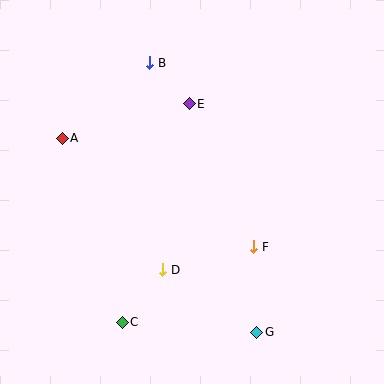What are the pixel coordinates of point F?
Point F is at (254, 247).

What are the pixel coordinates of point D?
Point D is at (163, 270).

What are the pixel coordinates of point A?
Point A is at (62, 138).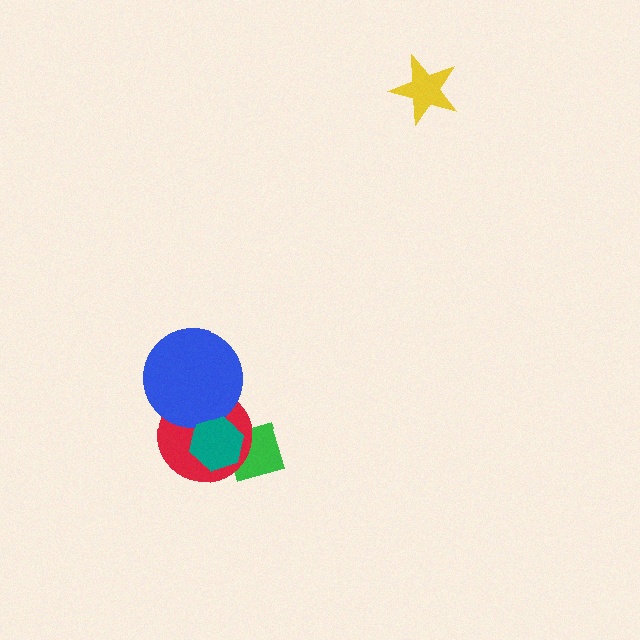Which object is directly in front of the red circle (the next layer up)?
The blue circle is directly in front of the red circle.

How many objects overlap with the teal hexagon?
3 objects overlap with the teal hexagon.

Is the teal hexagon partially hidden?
No, no other shape covers it.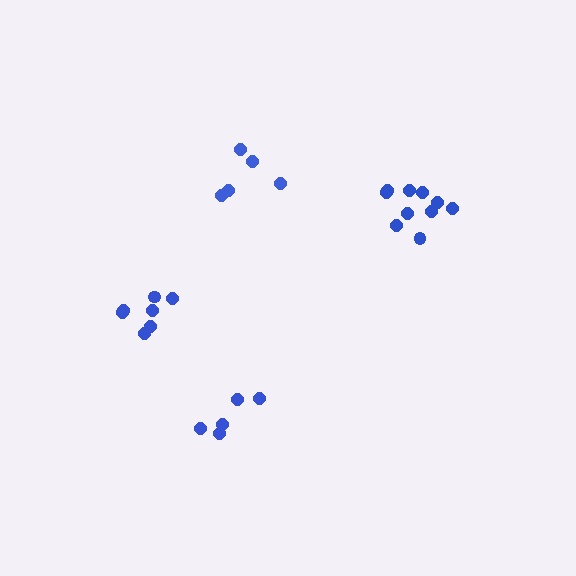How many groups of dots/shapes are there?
There are 4 groups.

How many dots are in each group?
Group 1: 7 dots, Group 2: 5 dots, Group 3: 10 dots, Group 4: 5 dots (27 total).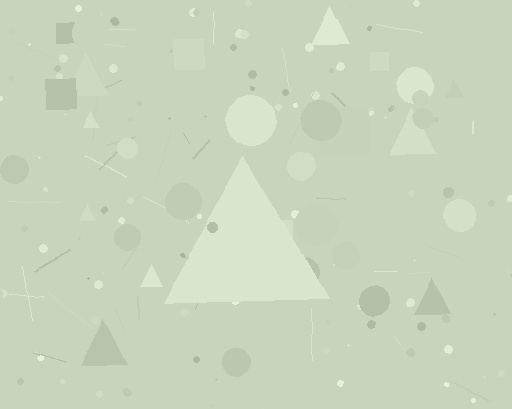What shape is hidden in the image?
A triangle is hidden in the image.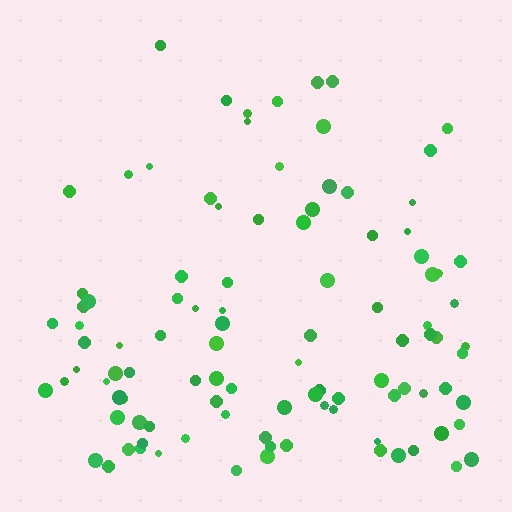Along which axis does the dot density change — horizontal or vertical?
Vertical.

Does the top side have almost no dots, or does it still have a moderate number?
Still a moderate number, just noticeably fewer than the bottom.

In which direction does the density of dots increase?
From top to bottom, with the bottom side densest.